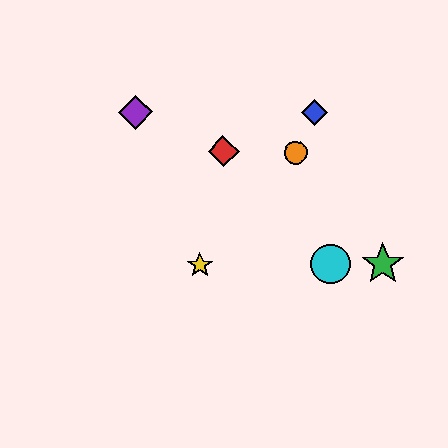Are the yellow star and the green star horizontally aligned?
Yes, both are at y≈265.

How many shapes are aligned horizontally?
3 shapes (the green star, the yellow star, the cyan circle) are aligned horizontally.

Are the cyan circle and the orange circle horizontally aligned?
No, the cyan circle is at y≈264 and the orange circle is at y≈153.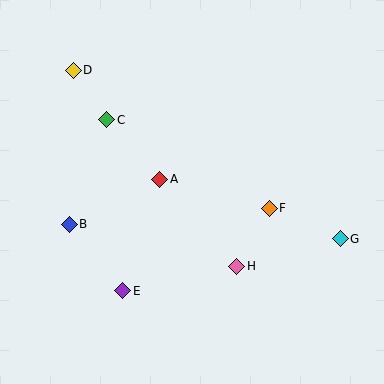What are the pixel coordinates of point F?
Point F is at (269, 208).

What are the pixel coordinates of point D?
Point D is at (73, 70).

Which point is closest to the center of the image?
Point A at (160, 179) is closest to the center.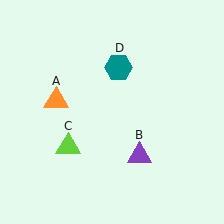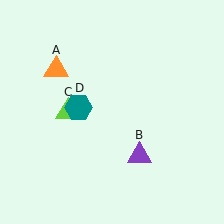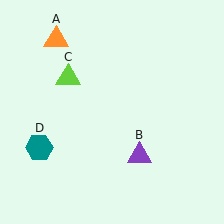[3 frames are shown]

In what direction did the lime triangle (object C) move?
The lime triangle (object C) moved up.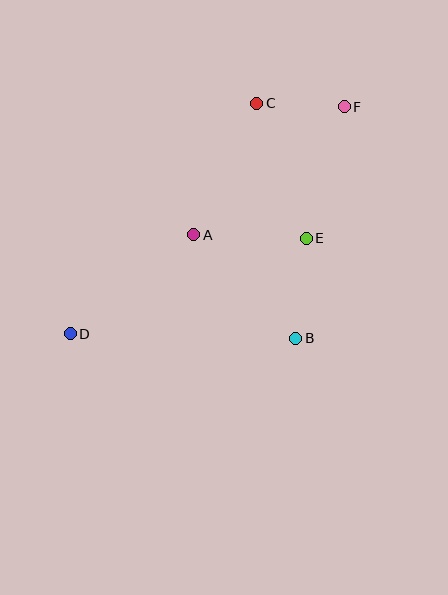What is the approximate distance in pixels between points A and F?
The distance between A and F is approximately 197 pixels.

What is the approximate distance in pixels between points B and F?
The distance between B and F is approximately 236 pixels.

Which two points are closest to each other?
Points C and F are closest to each other.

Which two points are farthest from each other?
Points D and F are farthest from each other.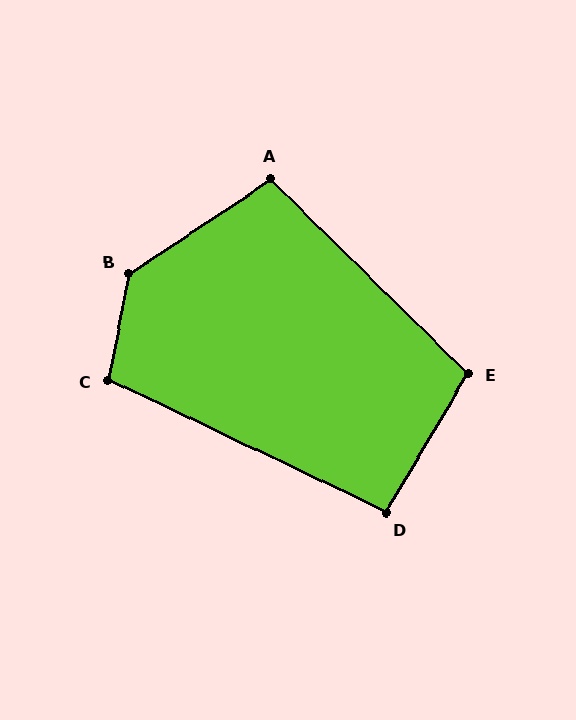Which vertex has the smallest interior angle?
D, at approximately 95 degrees.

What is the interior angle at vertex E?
Approximately 104 degrees (obtuse).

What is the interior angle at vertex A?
Approximately 102 degrees (obtuse).